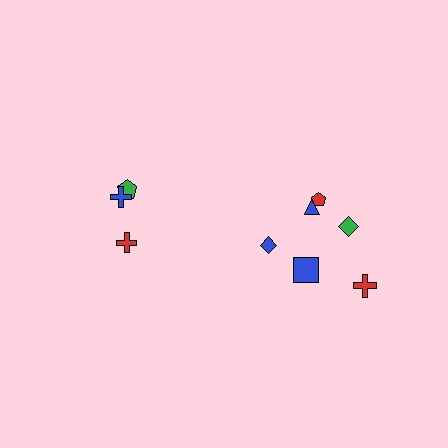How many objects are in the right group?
There are 6 objects.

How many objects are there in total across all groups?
There are 9 objects.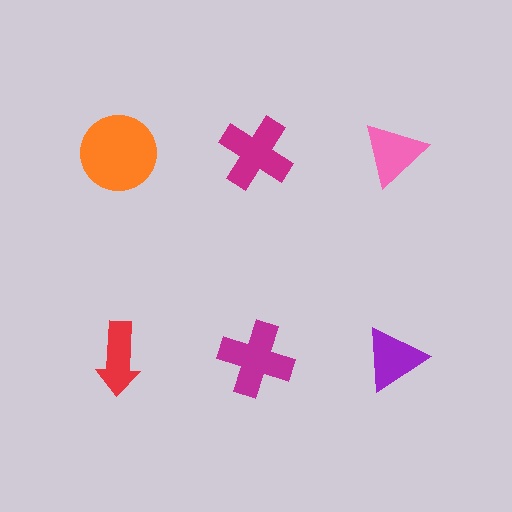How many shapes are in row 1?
3 shapes.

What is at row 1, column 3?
A pink triangle.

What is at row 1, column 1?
An orange circle.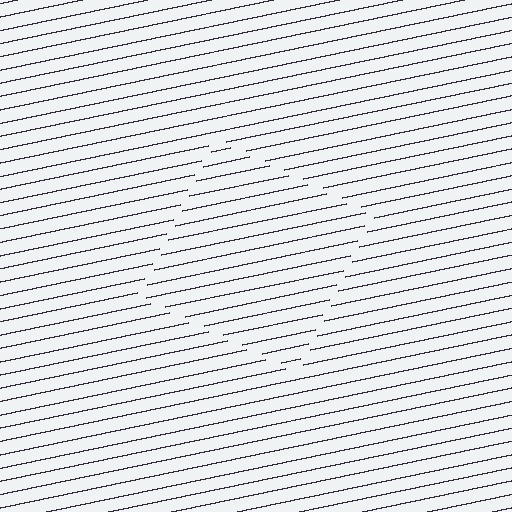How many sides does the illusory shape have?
4 sides — the line-ends trace a square.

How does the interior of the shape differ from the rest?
The interior of the shape contains the same grating, shifted by half a period — the contour is defined by the phase discontinuity where line-ends from the inner and outer gratings abut.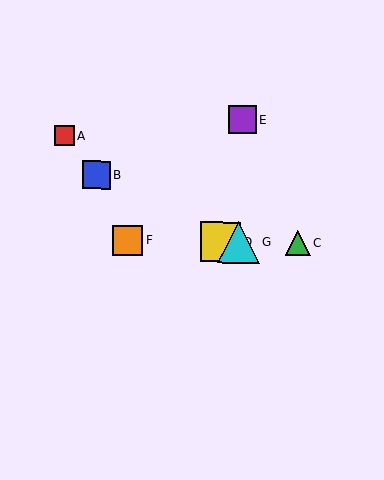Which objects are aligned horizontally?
Objects C, D, F, G are aligned horizontally.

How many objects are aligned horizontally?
4 objects (C, D, F, G) are aligned horizontally.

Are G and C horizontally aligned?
Yes, both are at y≈242.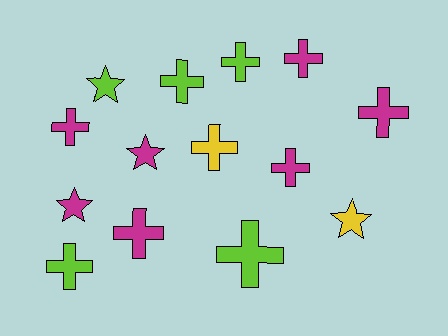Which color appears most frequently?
Magenta, with 7 objects.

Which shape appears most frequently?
Cross, with 10 objects.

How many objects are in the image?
There are 14 objects.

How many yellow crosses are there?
There is 1 yellow cross.